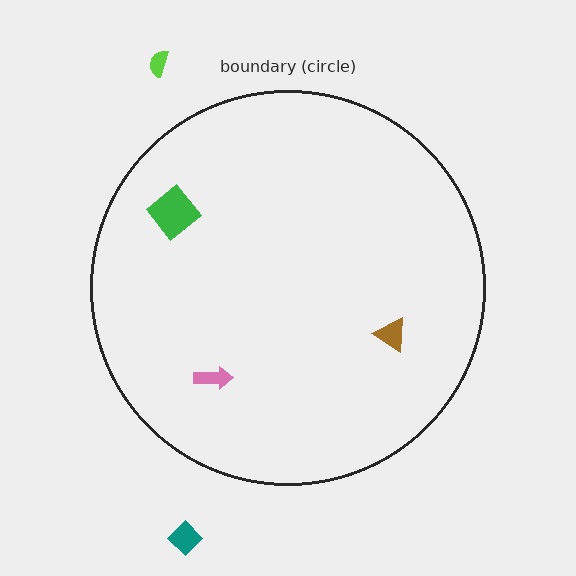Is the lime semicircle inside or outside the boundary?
Outside.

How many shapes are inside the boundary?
3 inside, 2 outside.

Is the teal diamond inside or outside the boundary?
Outside.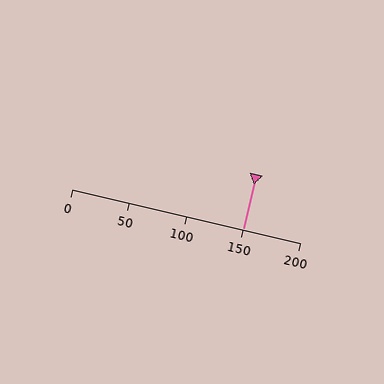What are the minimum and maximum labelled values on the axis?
The axis runs from 0 to 200.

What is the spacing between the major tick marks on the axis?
The major ticks are spaced 50 apart.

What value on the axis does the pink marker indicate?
The marker indicates approximately 150.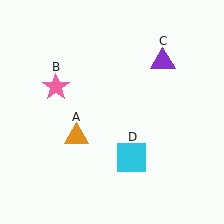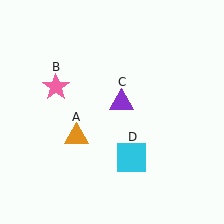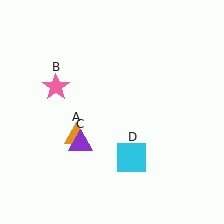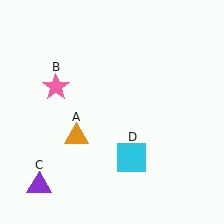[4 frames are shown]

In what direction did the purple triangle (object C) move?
The purple triangle (object C) moved down and to the left.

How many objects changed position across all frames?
1 object changed position: purple triangle (object C).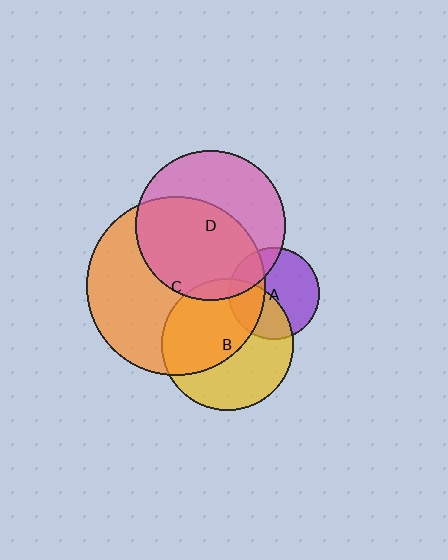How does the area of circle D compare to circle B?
Approximately 1.3 times.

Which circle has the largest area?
Circle C (orange).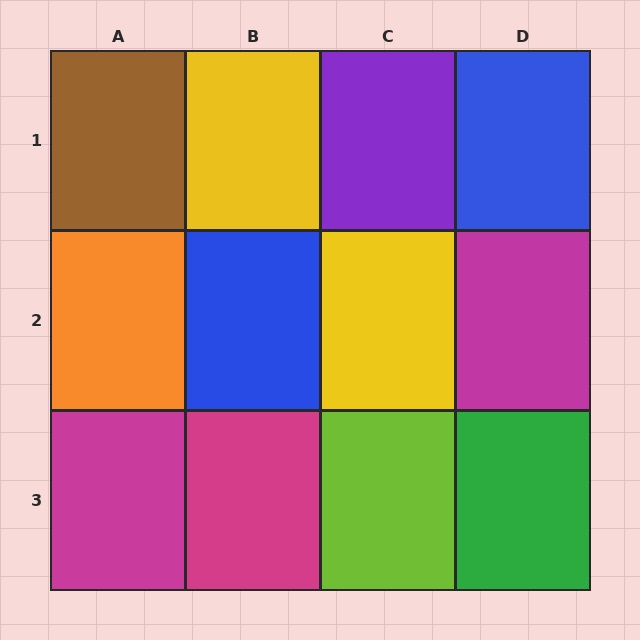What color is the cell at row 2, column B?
Blue.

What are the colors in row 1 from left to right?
Brown, yellow, purple, blue.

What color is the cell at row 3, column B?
Magenta.